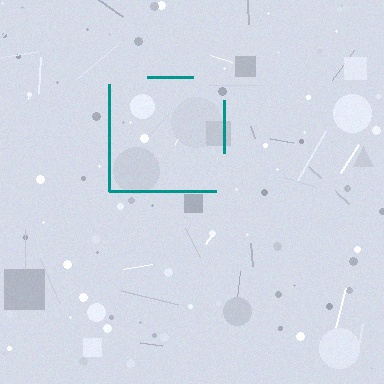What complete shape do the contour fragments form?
The contour fragments form a square.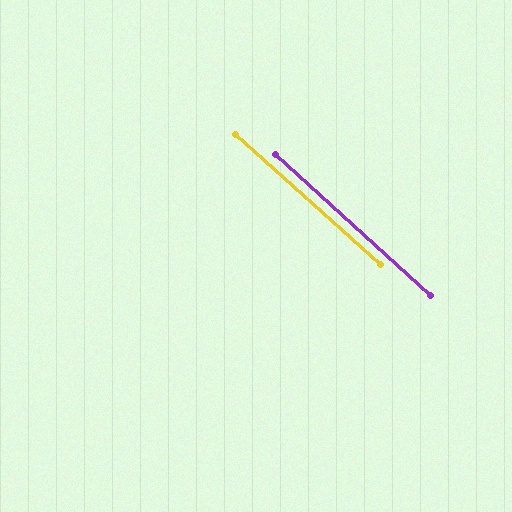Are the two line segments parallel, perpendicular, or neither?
Parallel — their directions differ by only 0.4°.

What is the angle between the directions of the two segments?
Approximately 0 degrees.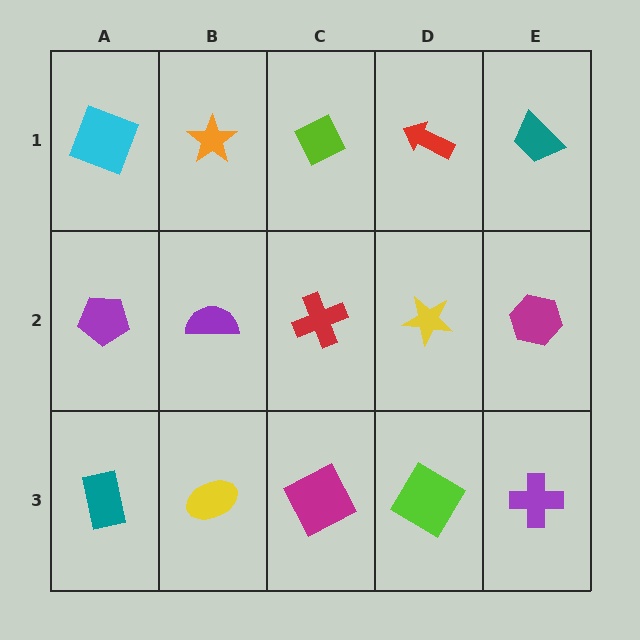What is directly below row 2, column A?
A teal rectangle.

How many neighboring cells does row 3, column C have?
3.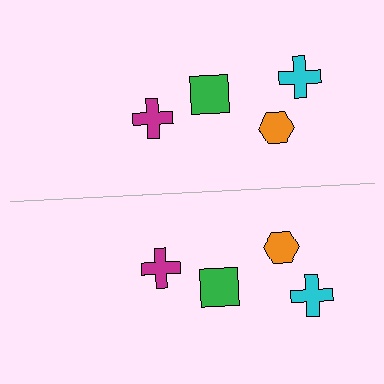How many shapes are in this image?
There are 8 shapes in this image.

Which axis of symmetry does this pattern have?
The pattern has a horizontal axis of symmetry running through the center of the image.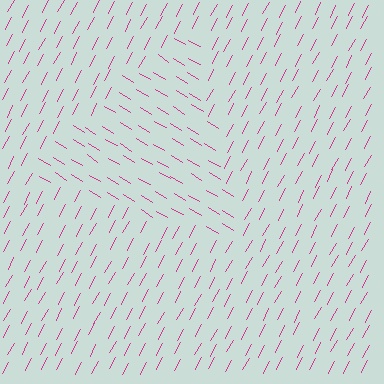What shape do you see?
I see a triangle.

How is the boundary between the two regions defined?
The boundary is defined purely by a change in line orientation (approximately 87 degrees difference). All lines are the same color and thickness.